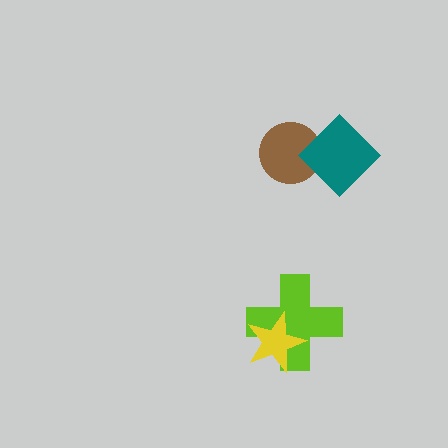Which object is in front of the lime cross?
The yellow star is in front of the lime cross.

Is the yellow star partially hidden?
No, no other shape covers it.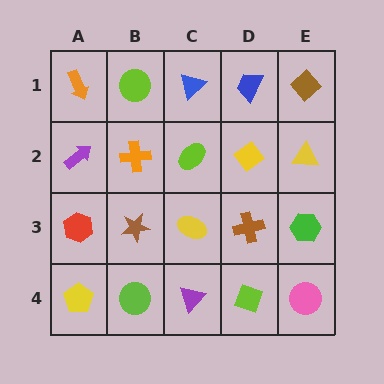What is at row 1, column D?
A blue trapezoid.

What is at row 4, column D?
A lime diamond.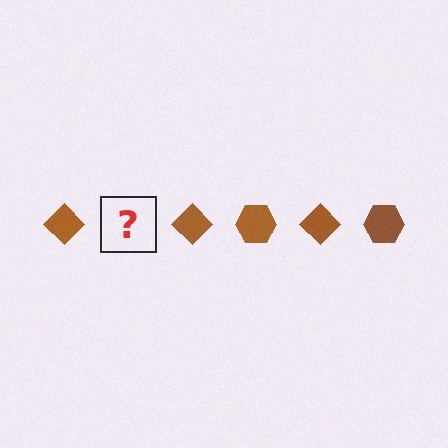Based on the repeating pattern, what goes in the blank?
The blank should be a brown hexagon.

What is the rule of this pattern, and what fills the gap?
The rule is that the pattern cycles through diamond, hexagon shapes in brown. The gap should be filled with a brown hexagon.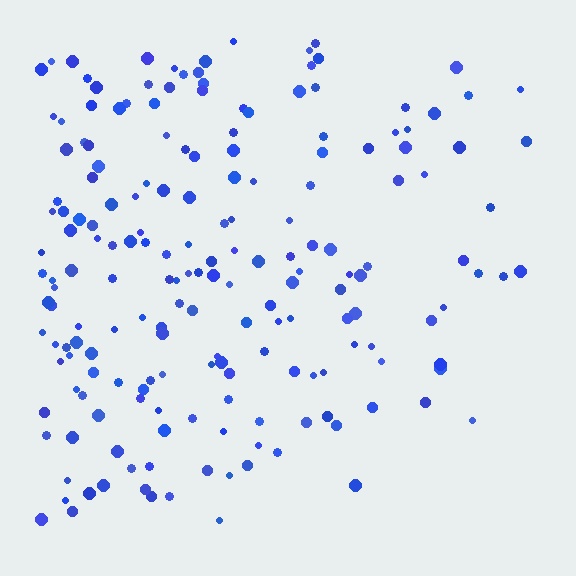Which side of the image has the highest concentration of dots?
The left.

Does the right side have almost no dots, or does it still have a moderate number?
Still a moderate number, just noticeably fewer than the left.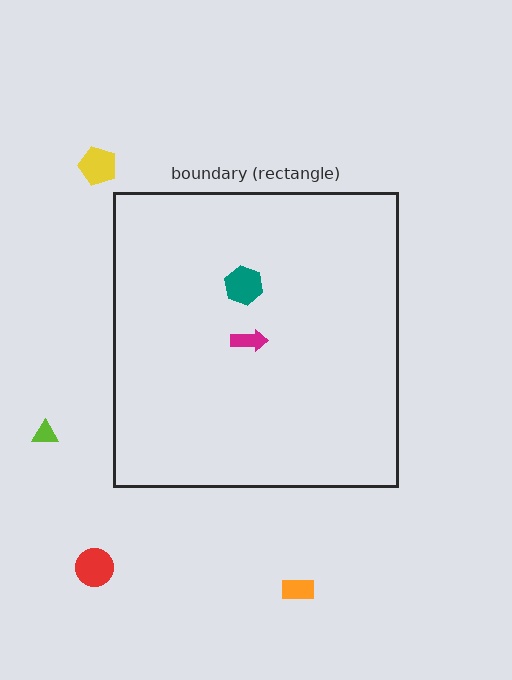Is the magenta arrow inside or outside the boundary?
Inside.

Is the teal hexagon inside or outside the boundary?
Inside.